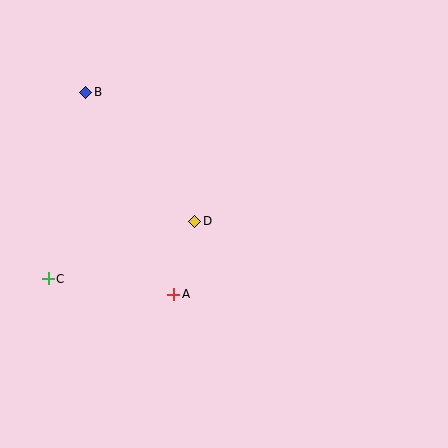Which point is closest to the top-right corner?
Point D is closest to the top-right corner.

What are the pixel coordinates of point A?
Point A is at (174, 294).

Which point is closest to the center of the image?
Point D at (195, 221) is closest to the center.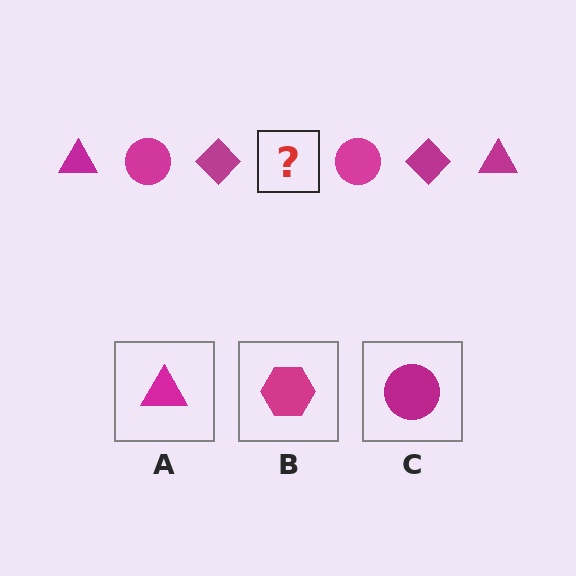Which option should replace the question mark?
Option A.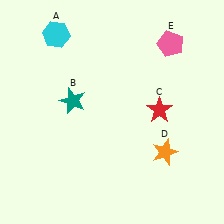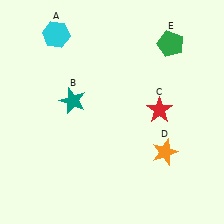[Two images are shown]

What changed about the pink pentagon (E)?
In Image 1, E is pink. In Image 2, it changed to green.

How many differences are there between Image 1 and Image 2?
There is 1 difference between the two images.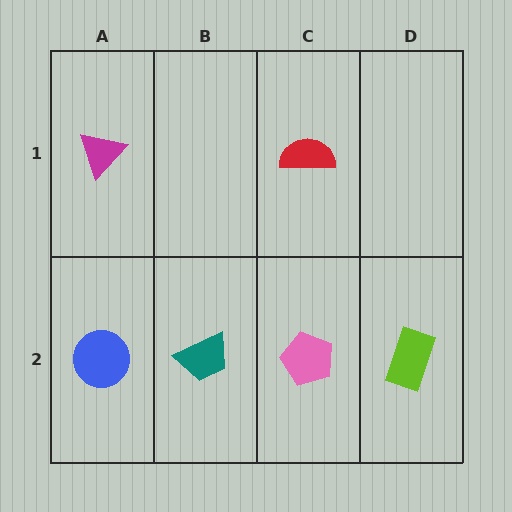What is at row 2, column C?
A pink pentagon.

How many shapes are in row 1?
2 shapes.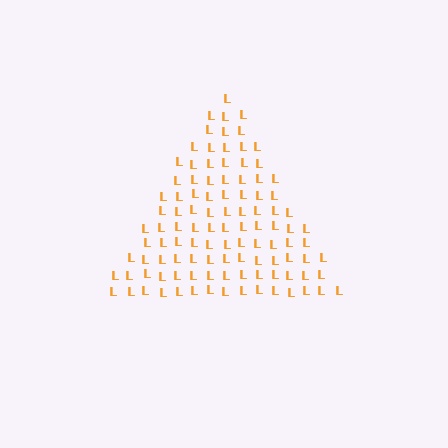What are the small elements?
The small elements are letter L's.